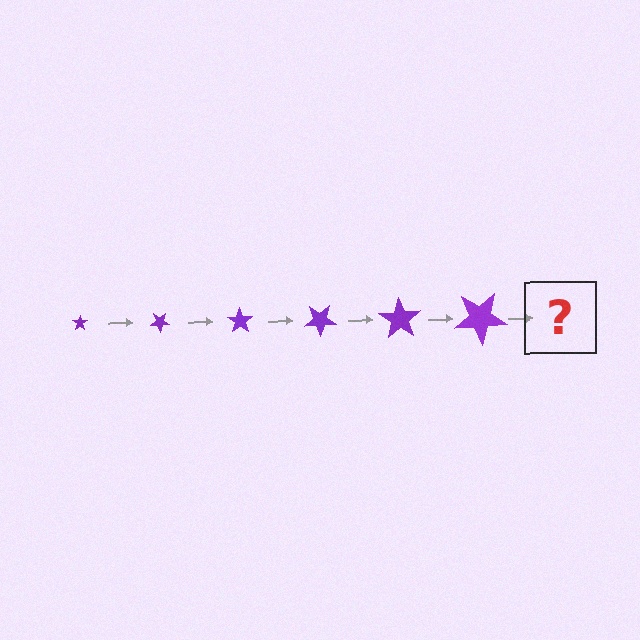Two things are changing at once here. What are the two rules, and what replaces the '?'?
The two rules are that the star grows larger each step and it rotates 35 degrees each step. The '?' should be a star, larger than the previous one and rotated 210 degrees from the start.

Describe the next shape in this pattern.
It should be a star, larger than the previous one and rotated 210 degrees from the start.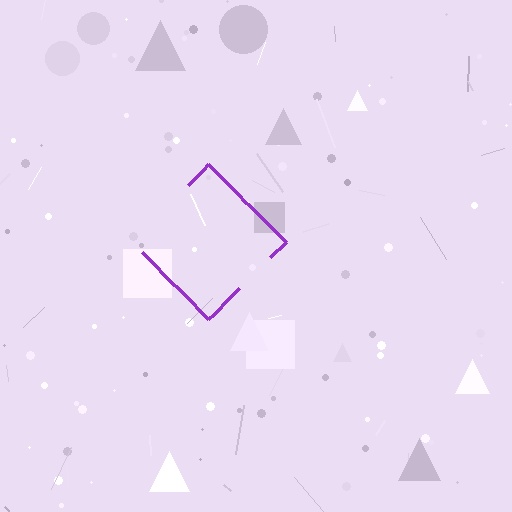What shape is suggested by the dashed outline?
The dashed outline suggests a diamond.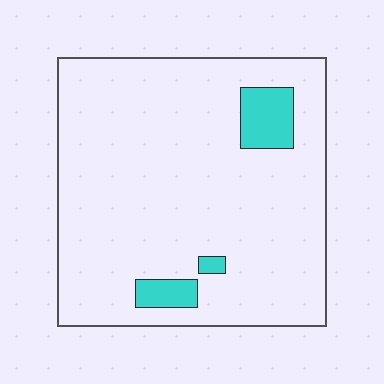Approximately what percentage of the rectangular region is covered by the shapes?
Approximately 10%.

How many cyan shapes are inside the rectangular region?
3.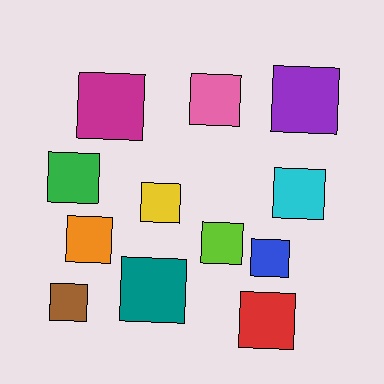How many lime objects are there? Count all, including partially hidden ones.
There is 1 lime object.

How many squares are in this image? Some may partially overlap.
There are 12 squares.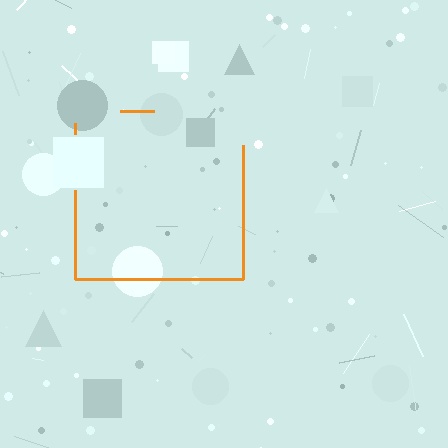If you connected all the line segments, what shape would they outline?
They would outline a square.